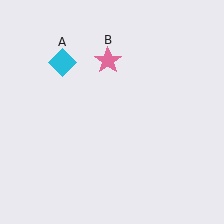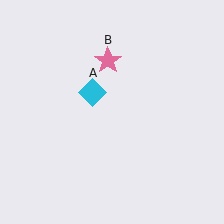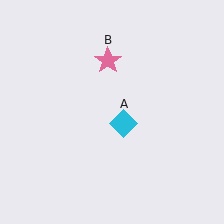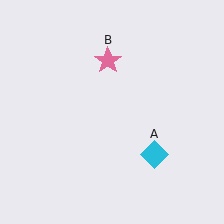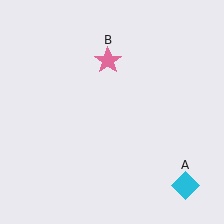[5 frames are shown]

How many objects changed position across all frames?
1 object changed position: cyan diamond (object A).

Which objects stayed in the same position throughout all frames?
Pink star (object B) remained stationary.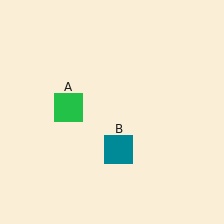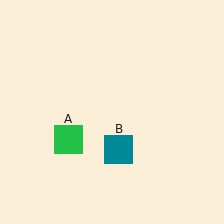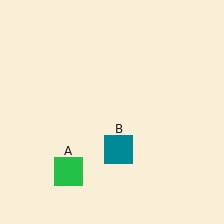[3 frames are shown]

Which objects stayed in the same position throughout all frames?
Teal square (object B) remained stationary.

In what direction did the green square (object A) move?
The green square (object A) moved down.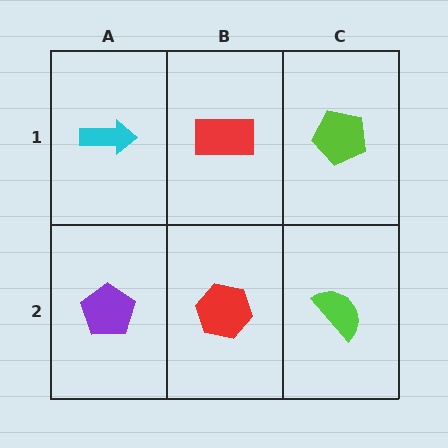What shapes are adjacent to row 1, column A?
A purple pentagon (row 2, column A), a red rectangle (row 1, column B).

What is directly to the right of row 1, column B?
A lime pentagon.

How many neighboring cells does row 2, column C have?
2.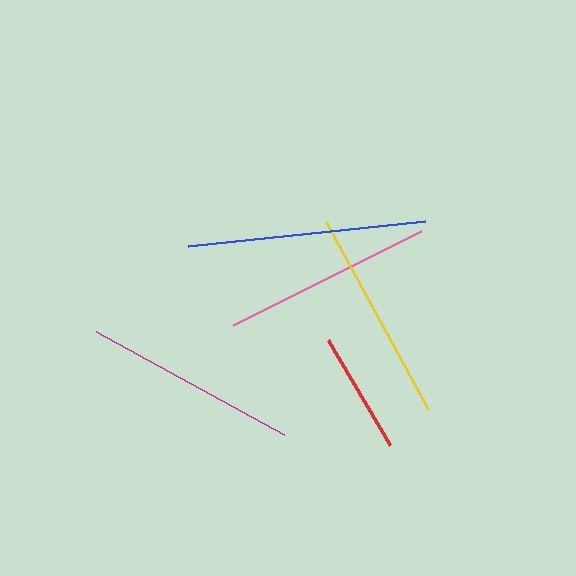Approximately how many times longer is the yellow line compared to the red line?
The yellow line is approximately 1.7 times the length of the red line.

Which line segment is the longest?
The blue line is the longest at approximately 238 pixels.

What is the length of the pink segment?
The pink segment is approximately 211 pixels long.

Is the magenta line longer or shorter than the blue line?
The blue line is longer than the magenta line.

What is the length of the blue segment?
The blue segment is approximately 238 pixels long.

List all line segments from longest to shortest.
From longest to shortest: blue, magenta, yellow, pink, red.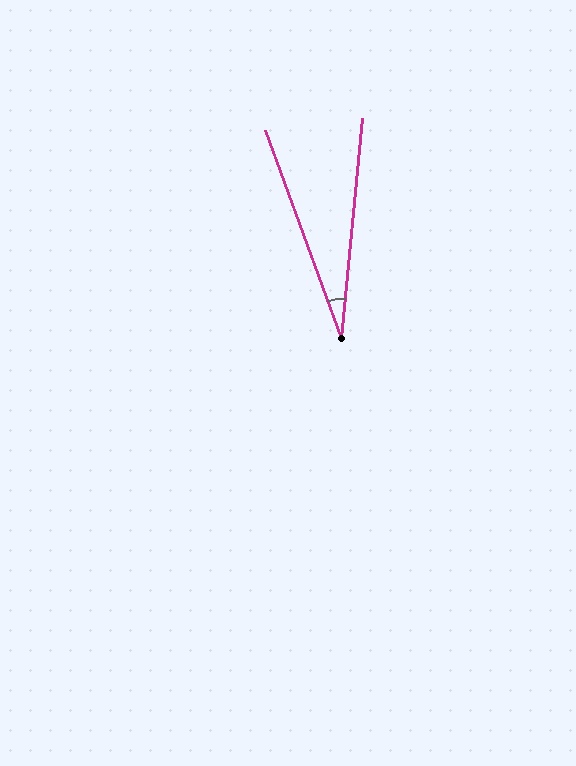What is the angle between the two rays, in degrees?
Approximately 26 degrees.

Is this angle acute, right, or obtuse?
It is acute.